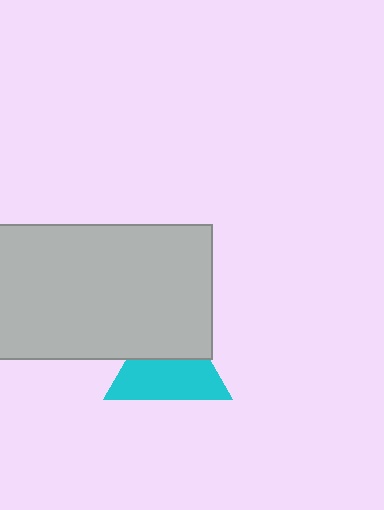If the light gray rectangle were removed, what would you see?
You would see the complete cyan triangle.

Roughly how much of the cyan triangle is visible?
About half of it is visible (roughly 58%).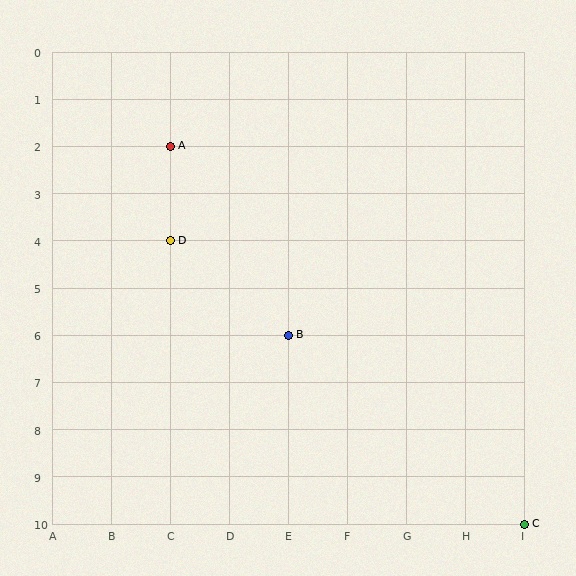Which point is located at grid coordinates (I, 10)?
Point C is at (I, 10).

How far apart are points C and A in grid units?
Points C and A are 6 columns and 8 rows apart (about 10.0 grid units diagonally).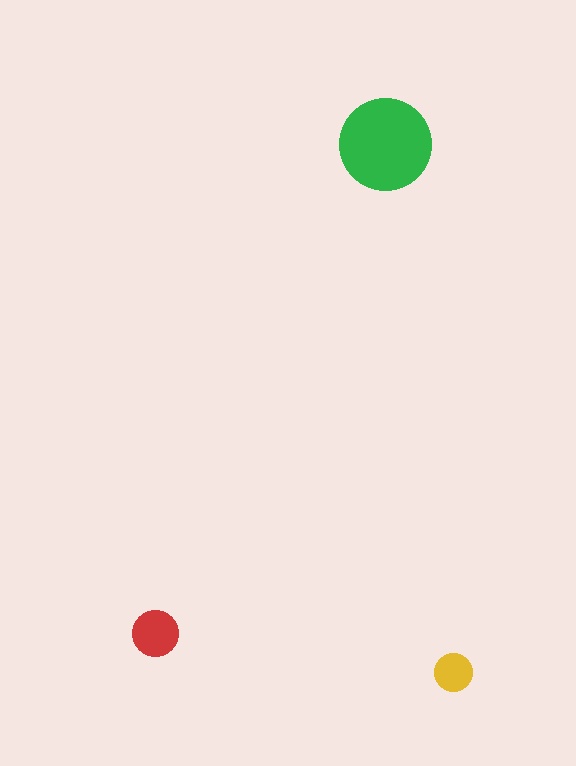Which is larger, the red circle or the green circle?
The green one.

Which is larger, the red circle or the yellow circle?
The red one.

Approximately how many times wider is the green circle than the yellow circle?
About 2.5 times wider.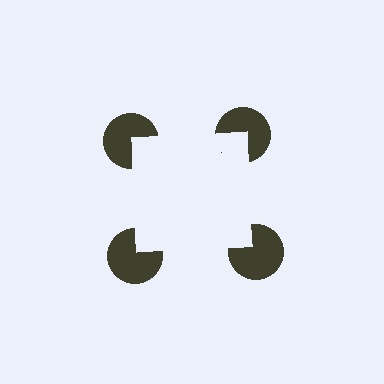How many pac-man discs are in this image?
There are 4 — one at each vertex of the illusory square.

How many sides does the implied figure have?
4 sides.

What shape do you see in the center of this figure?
An illusory square — its edges are inferred from the aligned wedge cuts in the pac-man discs, not physically drawn.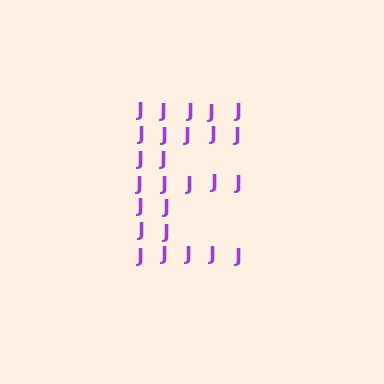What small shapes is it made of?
It is made of small letter J's.